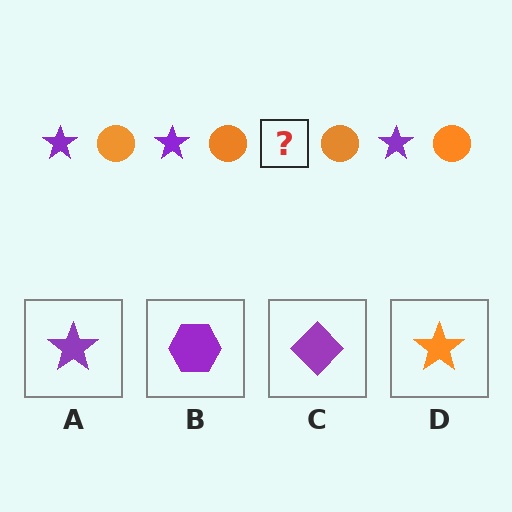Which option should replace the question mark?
Option A.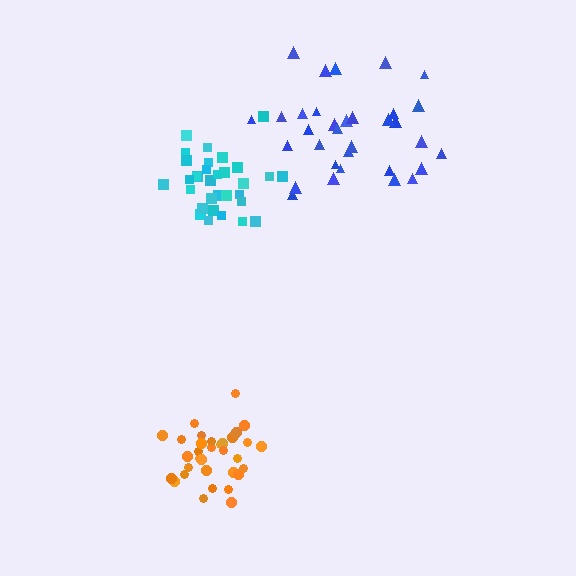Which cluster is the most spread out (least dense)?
Blue.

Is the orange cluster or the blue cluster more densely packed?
Orange.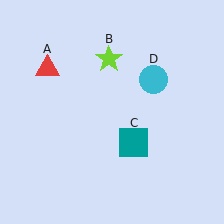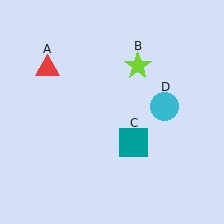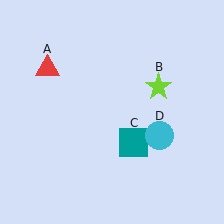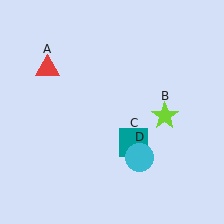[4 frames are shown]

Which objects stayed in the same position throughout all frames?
Red triangle (object A) and teal square (object C) remained stationary.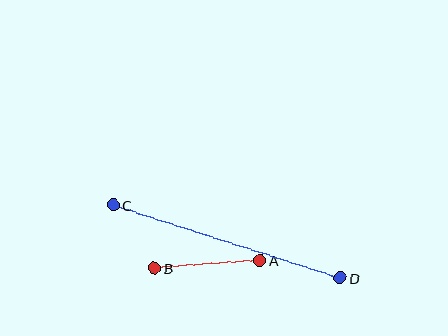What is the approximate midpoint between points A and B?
The midpoint is at approximately (207, 264) pixels.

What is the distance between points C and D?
The distance is approximately 238 pixels.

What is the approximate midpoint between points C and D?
The midpoint is at approximately (226, 242) pixels.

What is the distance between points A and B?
The distance is approximately 106 pixels.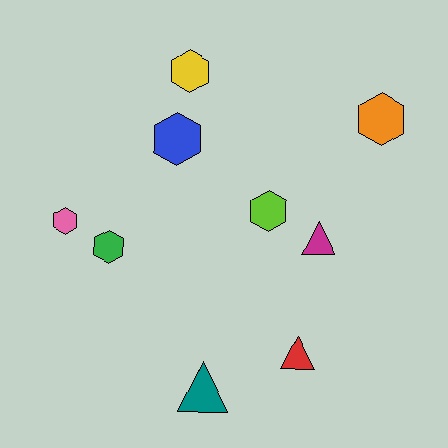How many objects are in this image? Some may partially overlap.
There are 9 objects.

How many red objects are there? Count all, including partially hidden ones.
There is 1 red object.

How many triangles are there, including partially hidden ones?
There are 3 triangles.